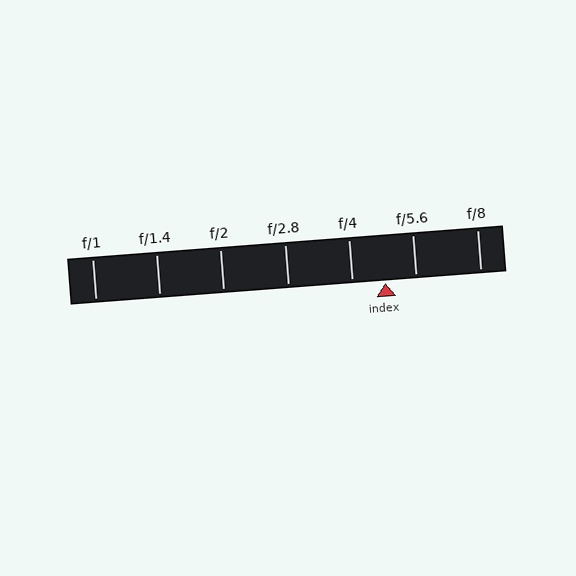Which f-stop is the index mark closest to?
The index mark is closest to f/5.6.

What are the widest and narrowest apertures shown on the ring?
The widest aperture shown is f/1 and the narrowest is f/8.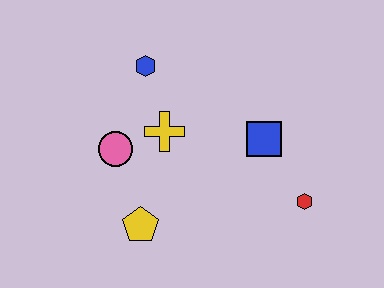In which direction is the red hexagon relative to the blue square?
The red hexagon is below the blue square.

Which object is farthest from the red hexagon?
The blue hexagon is farthest from the red hexagon.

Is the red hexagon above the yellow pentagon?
Yes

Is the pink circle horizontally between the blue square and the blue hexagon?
No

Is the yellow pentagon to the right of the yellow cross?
No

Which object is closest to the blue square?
The red hexagon is closest to the blue square.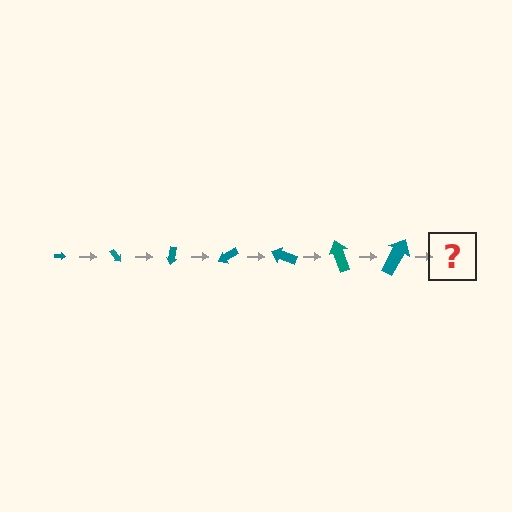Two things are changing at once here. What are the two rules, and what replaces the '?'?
The two rules are that the arrow grows larger each step and it rotates 50 degrees each step. The '?' should be an arrow, larger than the previous one and rotated 350 degrees from the start.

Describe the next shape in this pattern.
It should be an arrow, larger than the previous one and rotated 350 degrees from the start.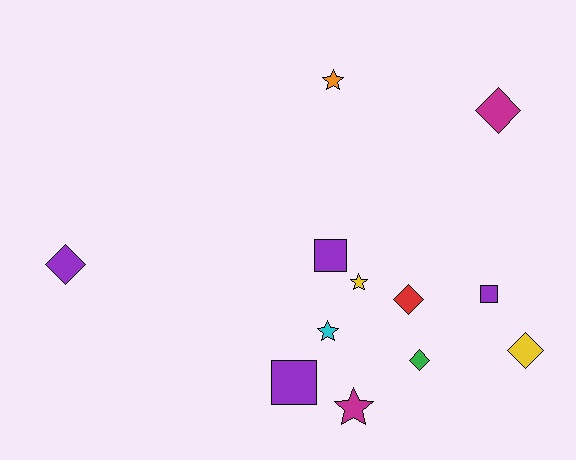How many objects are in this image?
There are 12 objects.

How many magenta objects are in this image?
There are 2 magenta objects.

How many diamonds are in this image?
There are 5 diamonds.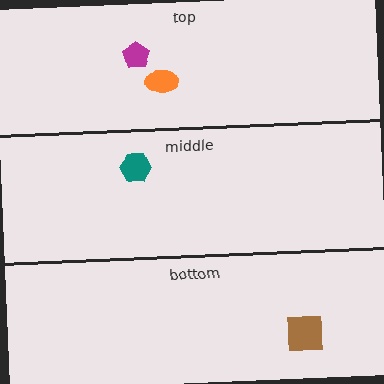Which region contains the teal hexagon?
The middle region.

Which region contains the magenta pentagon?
The top region.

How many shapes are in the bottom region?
1.